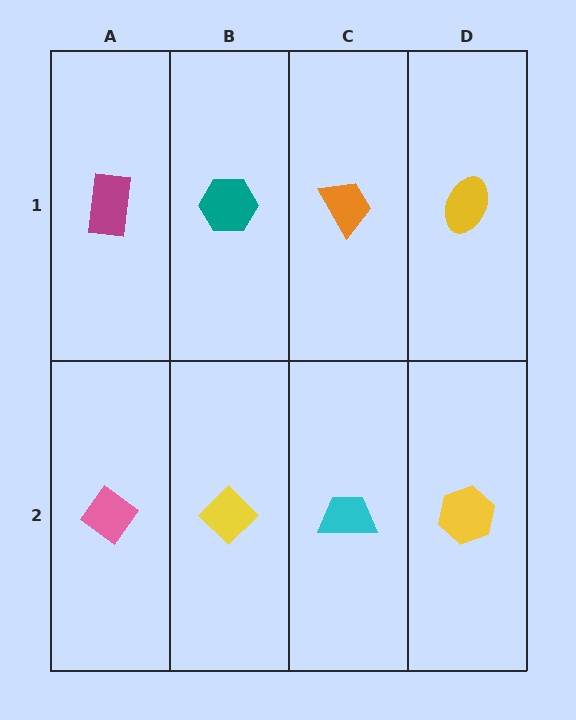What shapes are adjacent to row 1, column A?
A pink diamond (row 2, column A), a teal hexagon (row 1, column B).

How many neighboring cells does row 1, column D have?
2.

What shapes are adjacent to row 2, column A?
A magenta rectangle (row 1, column A), a yellow diamond (row 2, column B).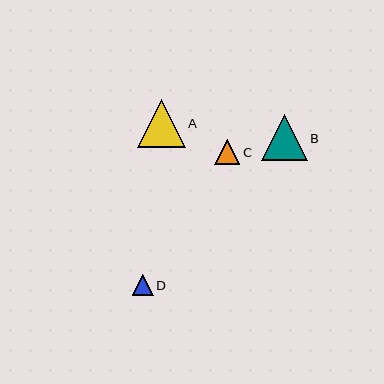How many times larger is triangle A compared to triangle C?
Triangle A is approximately 1.9 times the size of triangle C.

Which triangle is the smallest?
Triangle D is the smallest with a size of approximately 21 pixels.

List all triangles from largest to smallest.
From largest to smallest: A, B, C, D.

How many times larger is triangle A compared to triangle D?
Triangle A is approximately 2.3 times the size of triangle D.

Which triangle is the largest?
Triangle A is the largest with a size of approximately 48 pixels.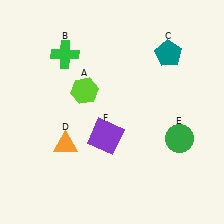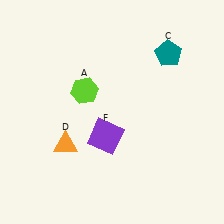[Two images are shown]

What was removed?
The green cross (B), the green circle (E) were removed in Image 2.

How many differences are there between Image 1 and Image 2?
There are 2 differences between the two images.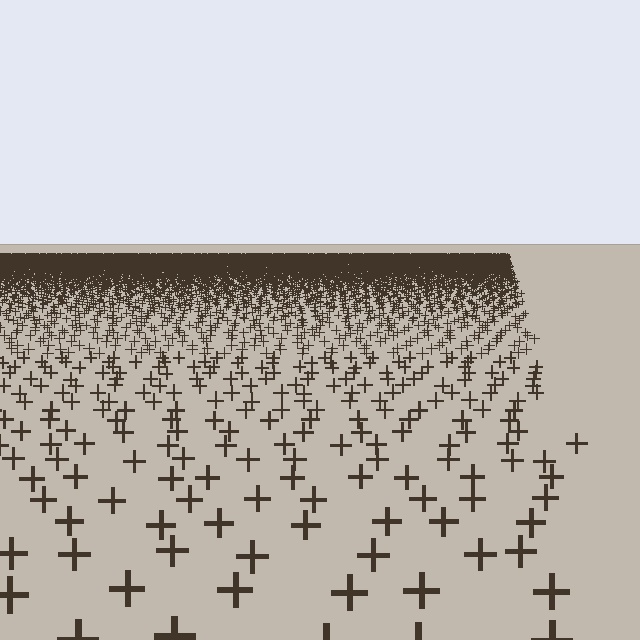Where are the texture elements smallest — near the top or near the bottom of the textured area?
Near the top.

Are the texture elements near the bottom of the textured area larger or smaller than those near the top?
Larger. Near the bottom, elements are closer to the viewer and appear at a bigger on-screen size.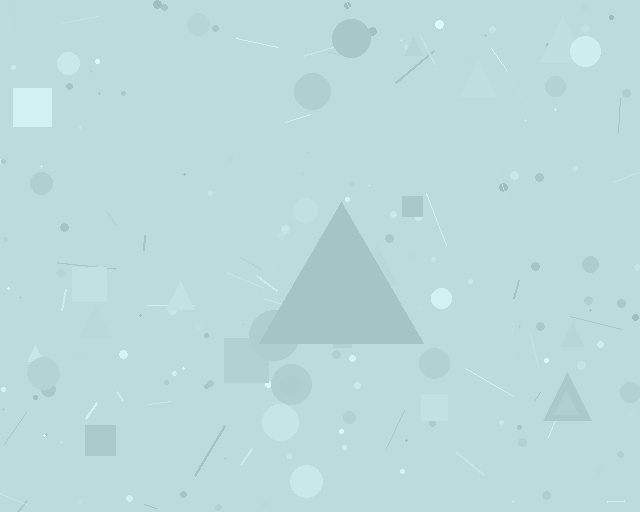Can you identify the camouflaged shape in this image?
The camouflaged shape is a triangle.